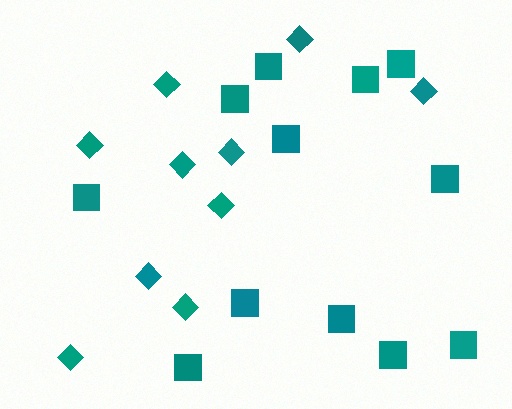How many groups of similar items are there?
There are 2 groups: one group of squares (12) and one group of diamonds (10).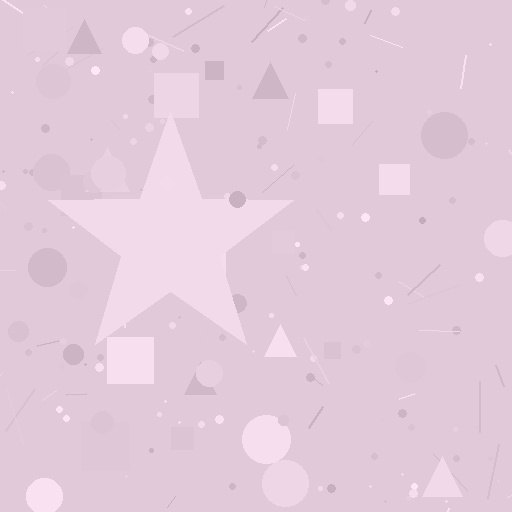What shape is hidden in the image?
A star is hidden in the image.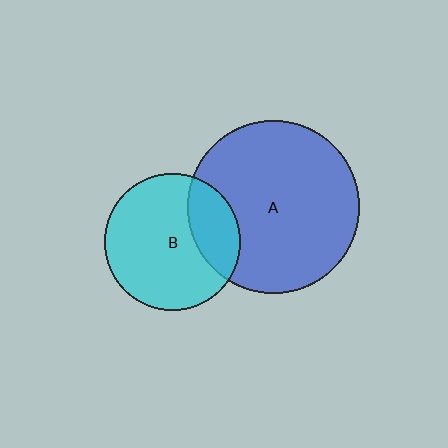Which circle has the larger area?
Circle A (blue).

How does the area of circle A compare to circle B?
Approximately 1.6 times.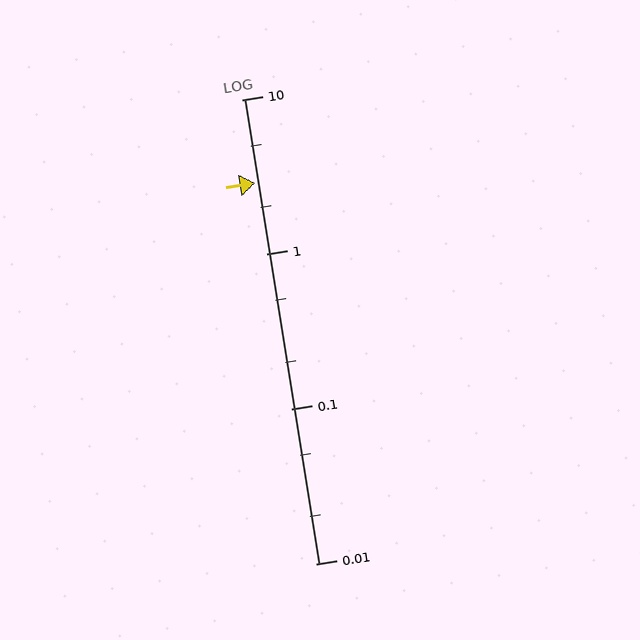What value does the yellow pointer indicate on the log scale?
The pointer indicates approximately 2.9.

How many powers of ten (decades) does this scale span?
The scale spans 3 decades, from 0.01 to 10.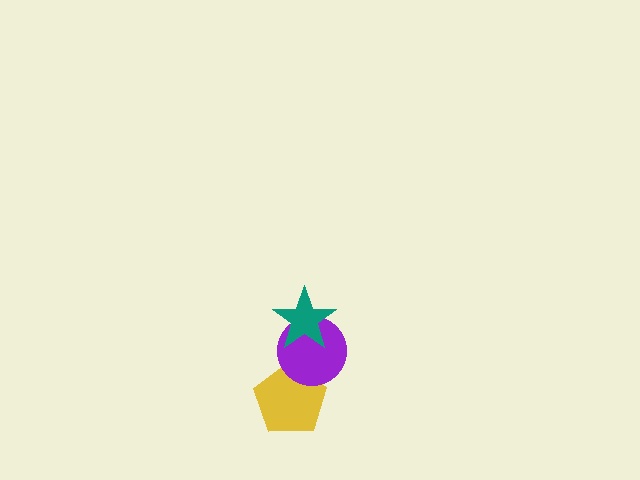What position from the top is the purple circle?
The purple circle is 2nd from the top.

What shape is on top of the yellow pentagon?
The purple circle is on top of the yellow pentagon.